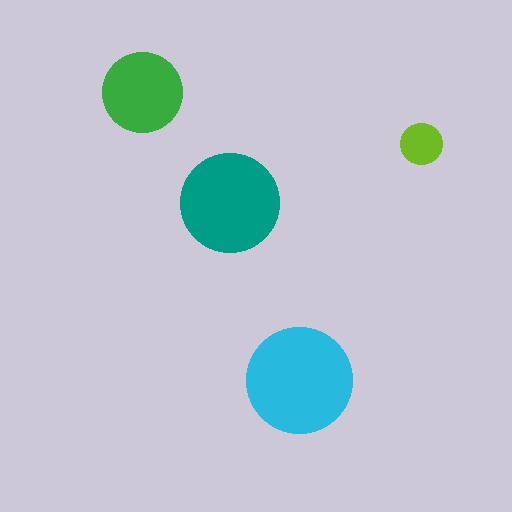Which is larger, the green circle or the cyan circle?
The cyan one.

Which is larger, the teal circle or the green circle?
The teal one.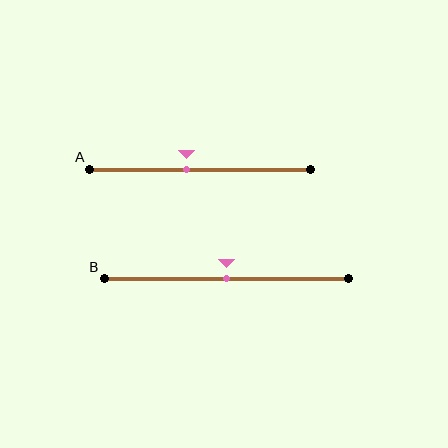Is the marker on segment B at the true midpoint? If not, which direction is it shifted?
Yes, the marker on segment B is at the true midpoint.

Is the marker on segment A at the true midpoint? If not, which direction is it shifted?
No, the marker on segment A is shifted to the left by about 6% of the segment length.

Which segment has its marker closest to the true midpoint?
Segment B has its marker closest to the true midpoint.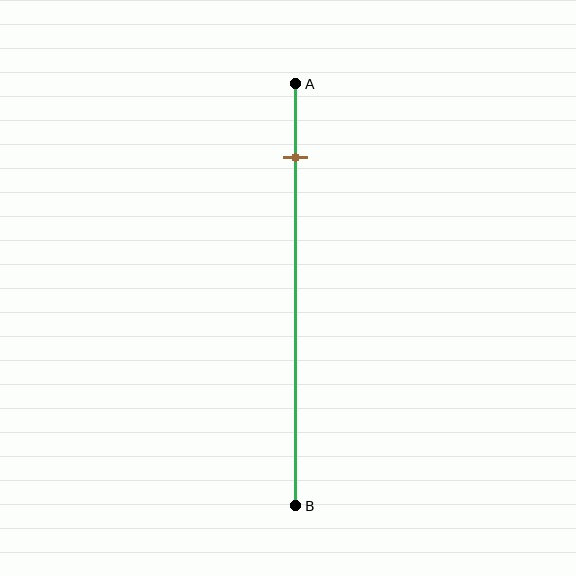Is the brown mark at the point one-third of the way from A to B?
No, the mark is at about 15% from A, not at the 33% one-third point.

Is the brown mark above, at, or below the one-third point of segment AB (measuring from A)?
The brown mark is above the one-third point of segment AB.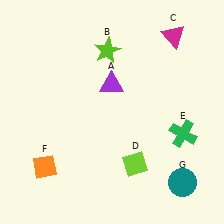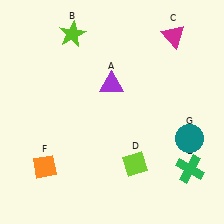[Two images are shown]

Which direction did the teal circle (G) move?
The teal circle (G) moved up.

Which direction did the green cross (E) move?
The green cross (E) moved down.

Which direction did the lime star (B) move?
The lime star (B) moved left.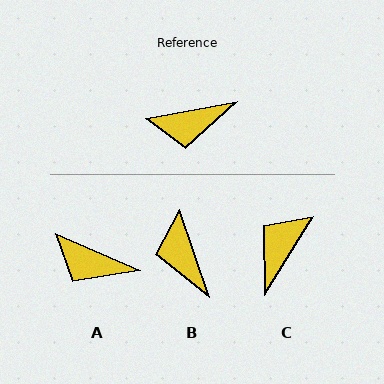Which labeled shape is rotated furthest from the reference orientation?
C, about 132 degrees away.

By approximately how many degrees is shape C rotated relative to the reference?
Approximately 132 degrees clockwise.